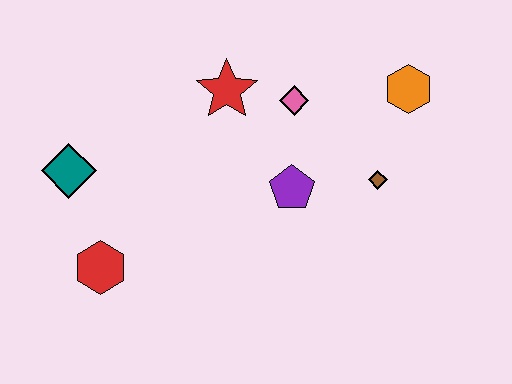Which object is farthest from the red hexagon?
The orange hexagon is farthest from the red hexagon.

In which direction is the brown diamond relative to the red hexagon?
The brown diamond is to the right of the red hexagon.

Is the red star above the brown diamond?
Yes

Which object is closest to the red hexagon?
The teal diamond is closest to the red hexagon.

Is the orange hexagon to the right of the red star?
Yes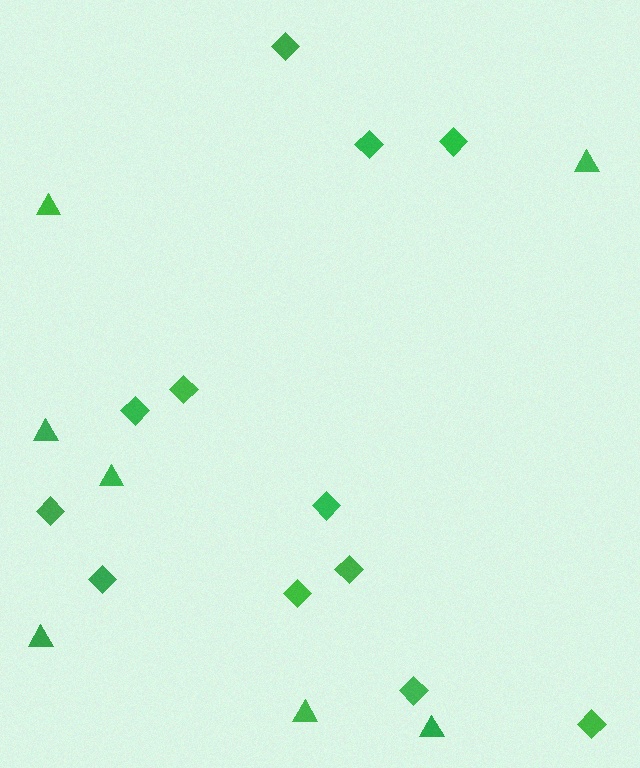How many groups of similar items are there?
There are 2 groups: one group of diamonds (12) and one group of triangles (7).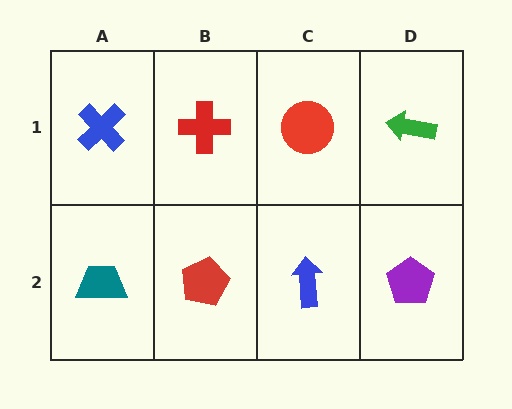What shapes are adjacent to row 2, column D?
A green arrow (row 1, column D), a blue arrow (row 2, column C).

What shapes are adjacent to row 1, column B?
A red pentagon (row 2, column B), a blue cross (row 1, column A), a red circle (row 1, column C).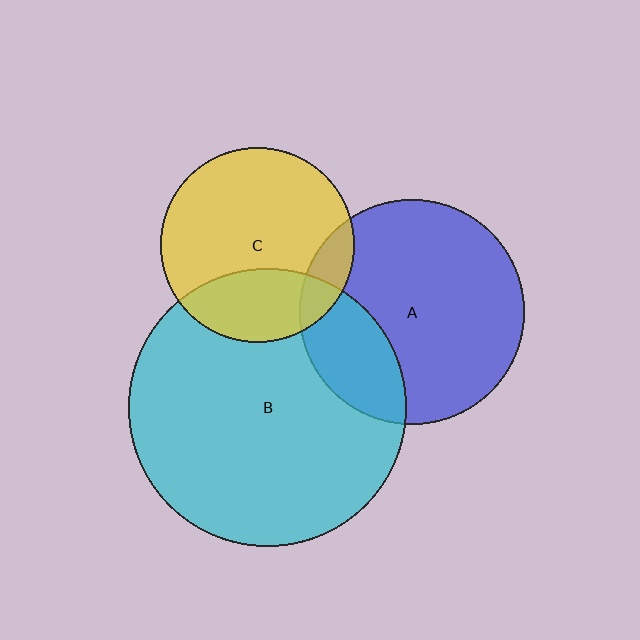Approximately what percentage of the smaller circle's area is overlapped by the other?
Approximately 25%.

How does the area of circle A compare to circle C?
Approximately 1.3 times.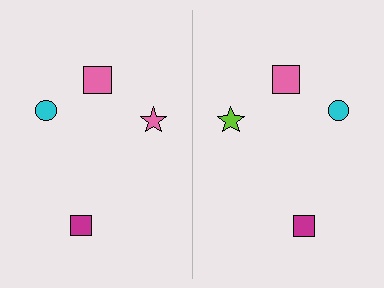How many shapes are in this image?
There are 8 shapes in this image.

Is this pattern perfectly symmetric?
No, the pattern is not perfectly symmetric. The lime star on the right side breaks the symmetry — its mirror counterpart is pink.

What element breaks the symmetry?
The lime star on the right side breaks the symmetry — its mirror counterpart is pink.